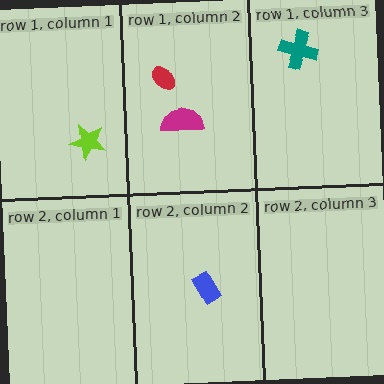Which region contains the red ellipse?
The row 1, column 2 region.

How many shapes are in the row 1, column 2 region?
2.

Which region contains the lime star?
The row 1, column 1 region.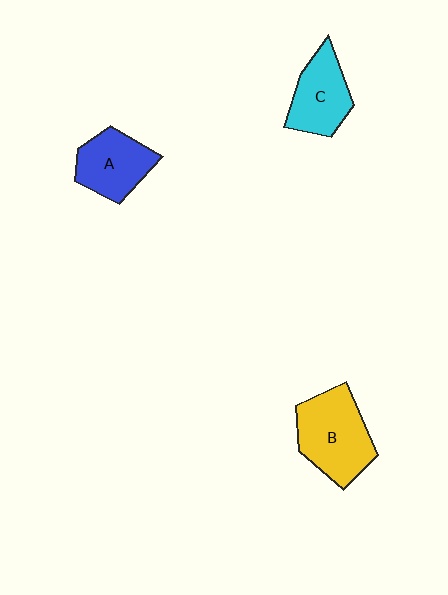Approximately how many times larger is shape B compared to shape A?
Approximately 1.3 times.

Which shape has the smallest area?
Shape C (cyan).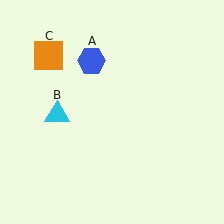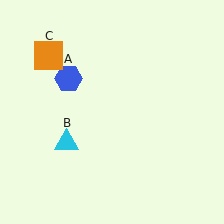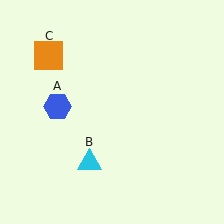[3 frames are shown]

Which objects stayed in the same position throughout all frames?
Orange square (object C) remained stationary.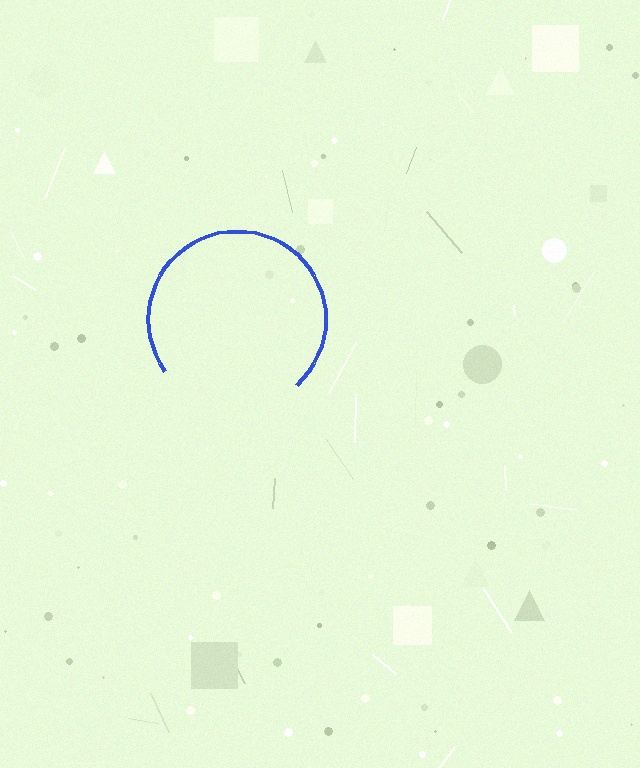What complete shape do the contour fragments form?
The contour fragments form a circle.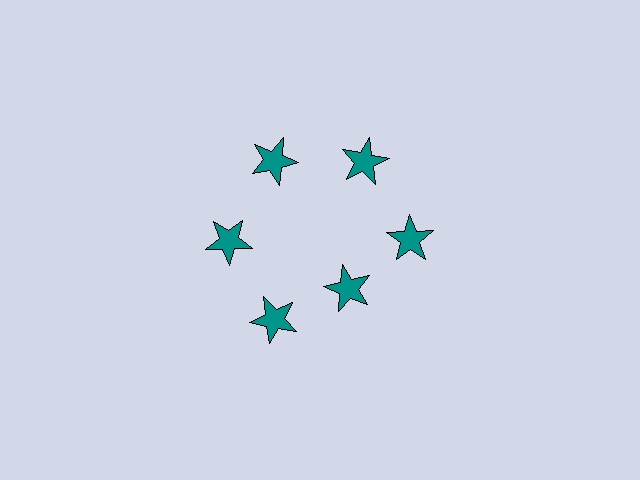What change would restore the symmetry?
The symmetry would be restored by moving it outward, back onto the ring so that all 6 stars sit at equal angles and equal distance from the center.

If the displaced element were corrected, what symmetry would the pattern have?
It would have 6-fold rotational symmetry — the pattern would map onto itself every 60 degrees.